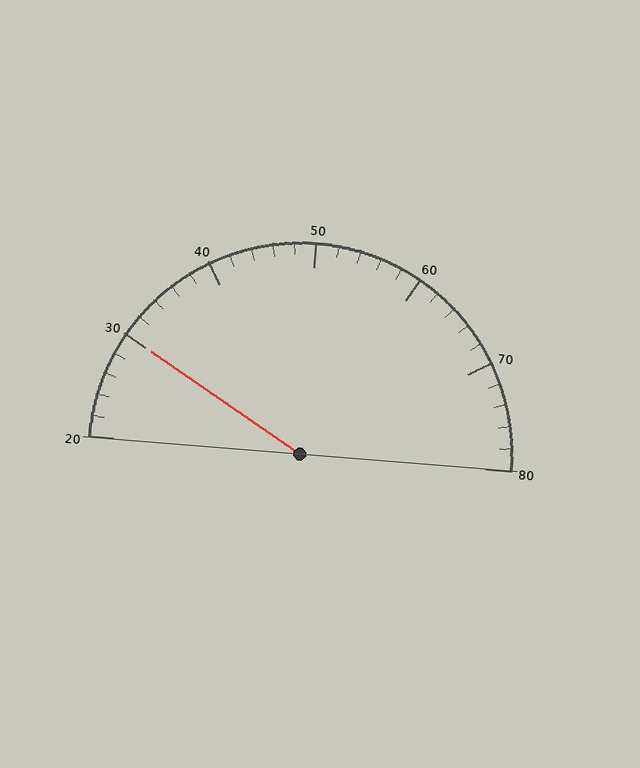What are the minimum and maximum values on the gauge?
The gauge ranges from 20 to 80.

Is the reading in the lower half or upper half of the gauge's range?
The reading is in the lower half of the range (20 to 80).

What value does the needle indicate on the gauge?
The needle indicates approximately 30.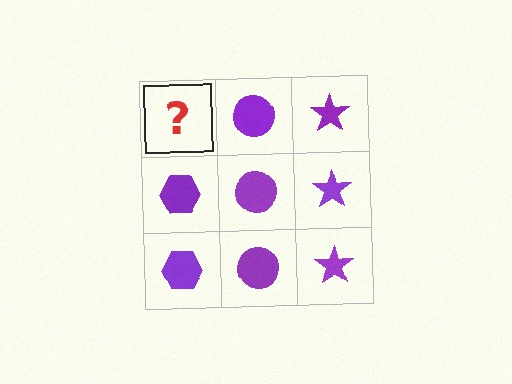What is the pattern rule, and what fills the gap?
The rule is that each column has a consistent shape. The gap should be filled with a purple hexagon.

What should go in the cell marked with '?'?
The missing cell should contain a purple hexagon.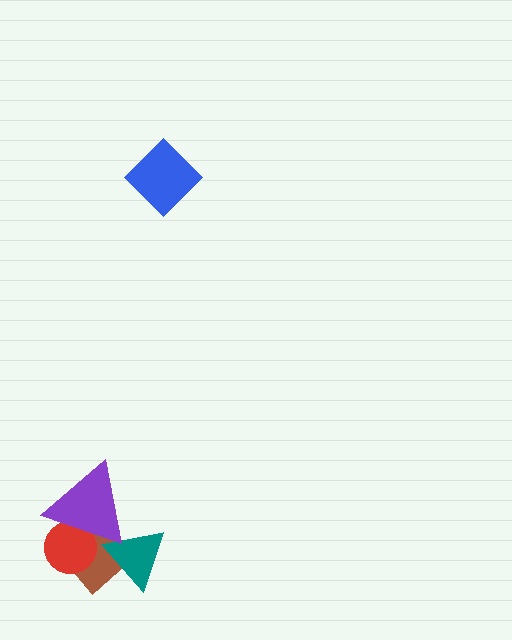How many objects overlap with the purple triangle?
3 objects overlap with the purple triangle.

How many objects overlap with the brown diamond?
3 objects overlap with the brown diamond.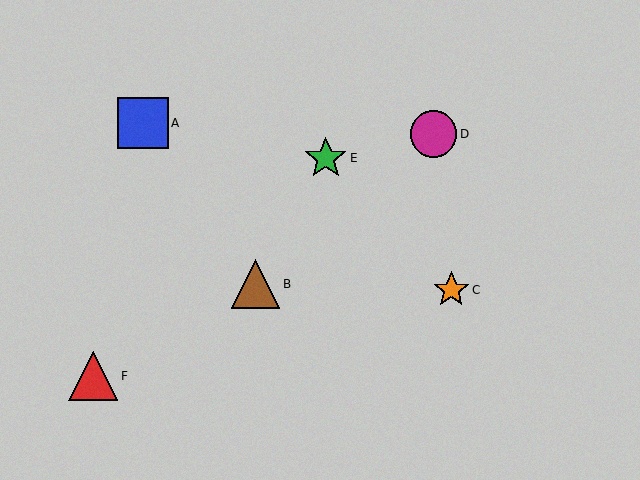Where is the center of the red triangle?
The center of the red triangle is at (93, 376).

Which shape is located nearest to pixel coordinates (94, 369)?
The red triangle (labeled F) at (93, 376) is nearest to that location.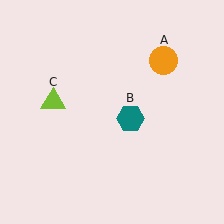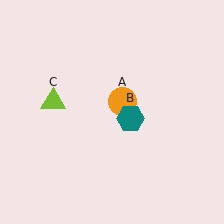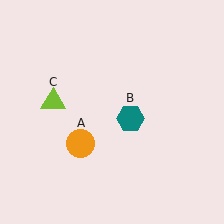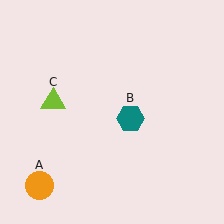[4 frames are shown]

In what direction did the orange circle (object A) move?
The orange circle (object A) moved down and to the left.